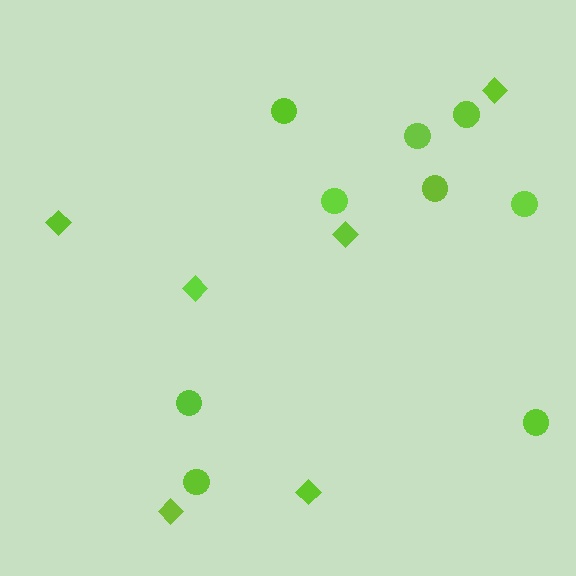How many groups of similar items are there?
There are 2 groups: one group of circles (9) and one group of diamonds (6).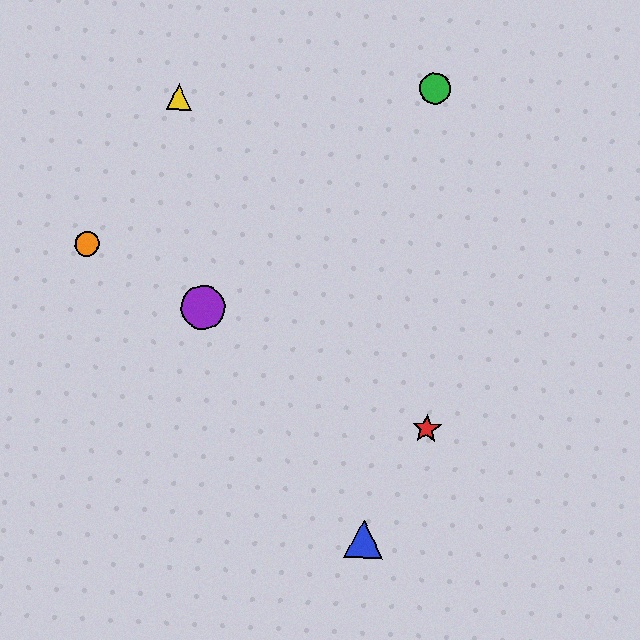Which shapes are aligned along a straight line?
The red star, the purple circle, the orange circle are aligned along a straight line.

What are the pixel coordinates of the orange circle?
The orange circle is at (87, 244).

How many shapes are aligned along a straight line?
3 shapes (the red star, the purple circle, the orange circle) are aligned along a straight line.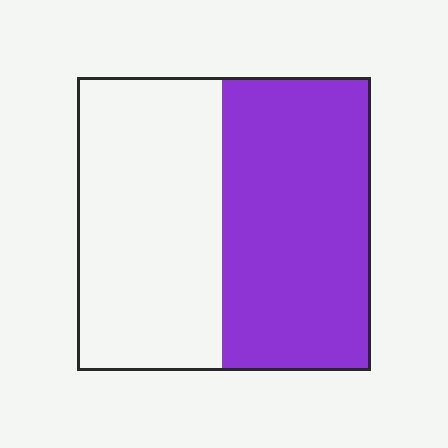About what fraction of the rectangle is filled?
About one half (1/2).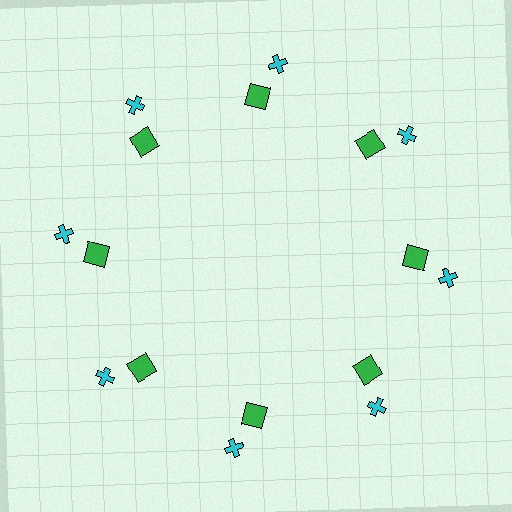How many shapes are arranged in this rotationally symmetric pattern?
There are 16 shapes, arranged in 8 groups of 2.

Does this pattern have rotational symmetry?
Yes, this pattern has 8-fold rotational symmetry. It looks the same after rotating 45 degrees around the center.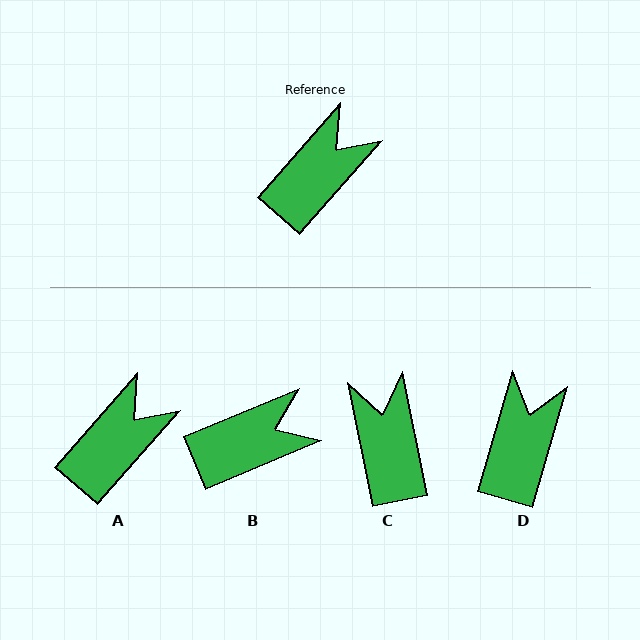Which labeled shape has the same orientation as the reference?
A.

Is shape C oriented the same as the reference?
No, it is off by about 53 degrees.